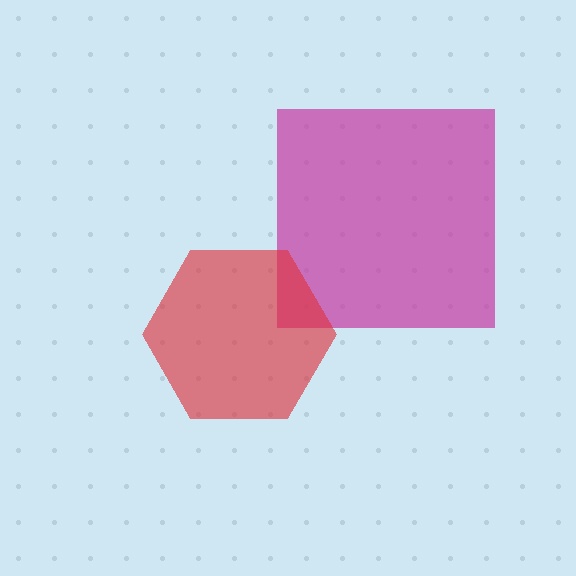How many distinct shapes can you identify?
There are 2 distinct shapes: a magenta square, a red hexagon.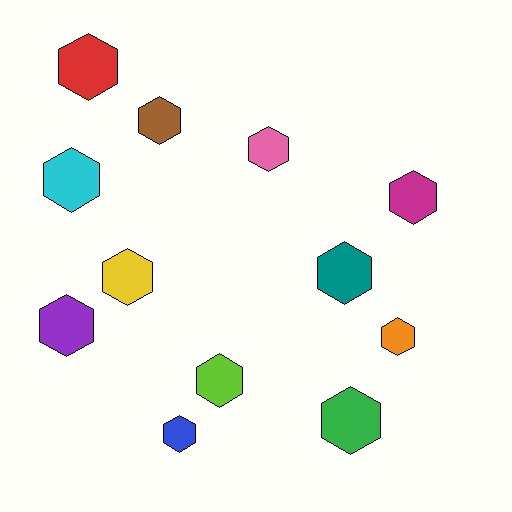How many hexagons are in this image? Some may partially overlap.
There are 12 hexagons.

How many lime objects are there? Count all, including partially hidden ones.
There is 1 lime object.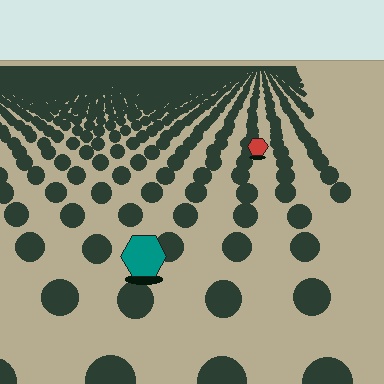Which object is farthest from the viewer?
The red hexagon is farthest from the viewer. It appears smaller and the ground texture around it is denser.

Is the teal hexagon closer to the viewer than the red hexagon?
Yes. The teal hexagon is closer — you can tell from the texture gradient: the ground texture is coarser near it.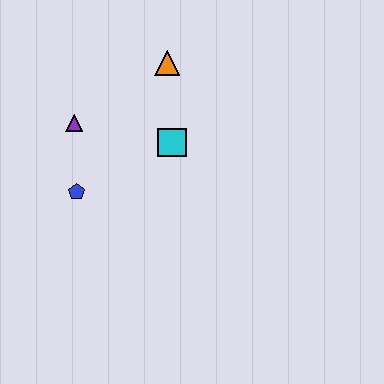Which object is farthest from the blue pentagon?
The orange triangle is farthest from the blue pentagon.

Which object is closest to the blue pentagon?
The purple triangle is closest to the blue pentagon.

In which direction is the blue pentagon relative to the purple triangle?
The blue pentagon is below the purple triangle.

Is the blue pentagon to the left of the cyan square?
Yes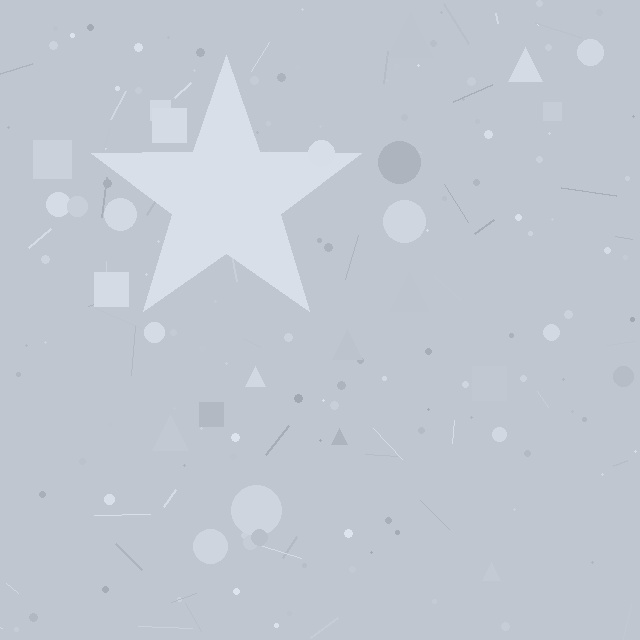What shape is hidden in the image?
A star is hidden in the image.